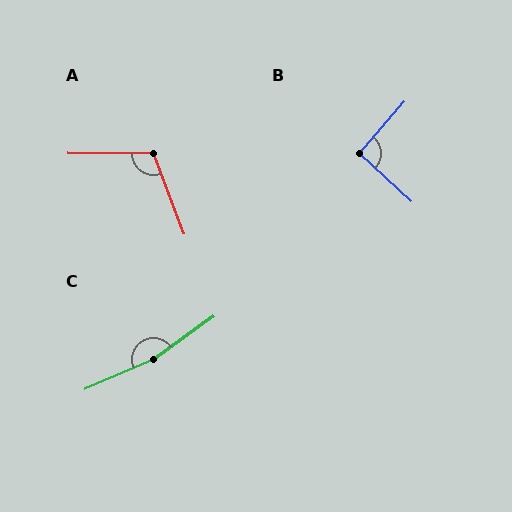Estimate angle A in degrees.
Approximately 111 degrees.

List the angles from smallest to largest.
B (92°), A (111°), C (168°).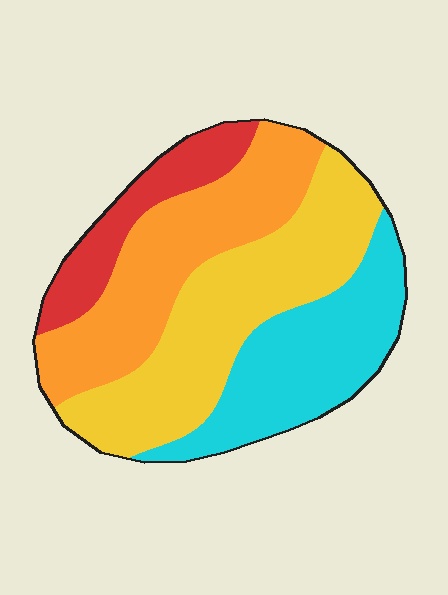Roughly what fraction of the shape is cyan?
Cyan takes up about one quarter (1/4) of the shape.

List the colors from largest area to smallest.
From largest to smallest: yellow, orange, cyan, red.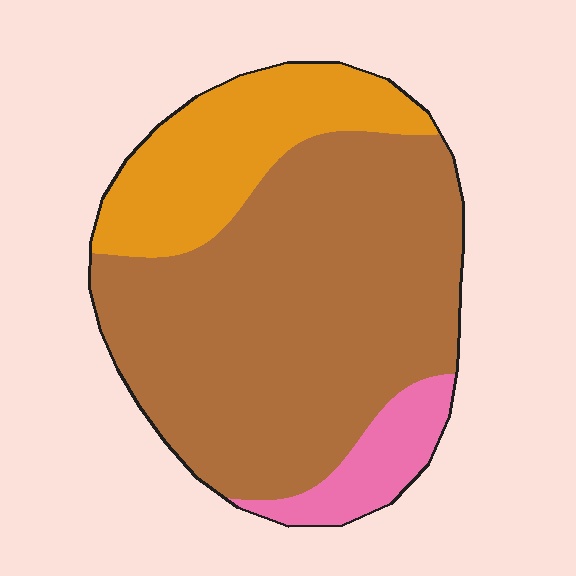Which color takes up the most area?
Brown, at roughly 70%.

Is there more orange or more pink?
Orange.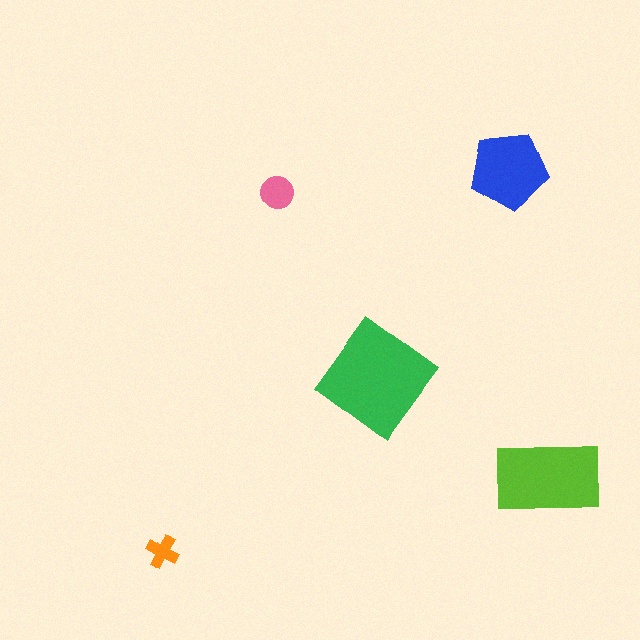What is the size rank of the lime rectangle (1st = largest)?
2nd.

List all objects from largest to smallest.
The green diamond, the lime rectangle, the blue pentagon, the pink circle, the orange cross.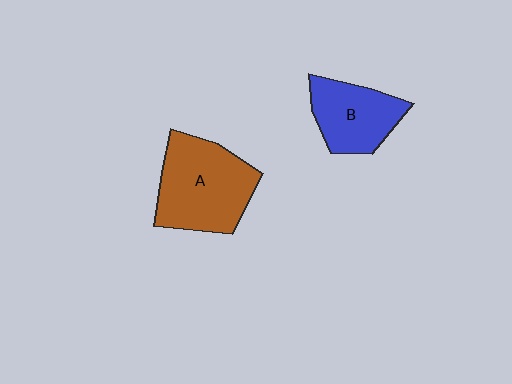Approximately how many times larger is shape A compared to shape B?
Approximately 1.4 times.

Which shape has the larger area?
Shape A (brown).